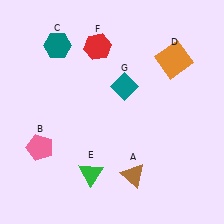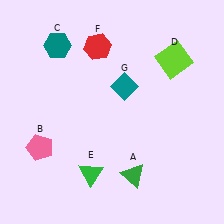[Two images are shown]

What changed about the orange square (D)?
In Image 1, D is orange. In Image 2, it changed to lime.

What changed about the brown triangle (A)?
In Image 1, A is brown. In Image 2, it changed to green.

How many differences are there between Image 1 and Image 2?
There are 2 differences between the two images.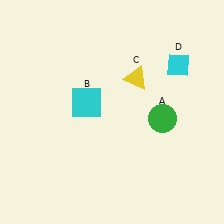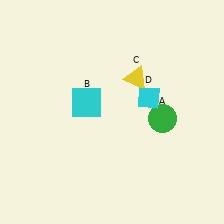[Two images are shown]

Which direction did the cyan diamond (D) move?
The cyan diamond (D) moved down.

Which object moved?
The cyan diamond (D) moved down.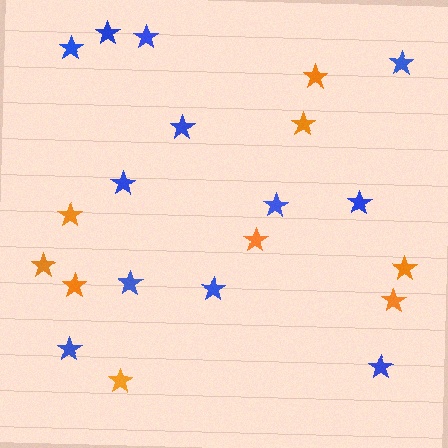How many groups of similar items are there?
There are 2 groups: one group of orange stars (9) and one group of blue stars (12).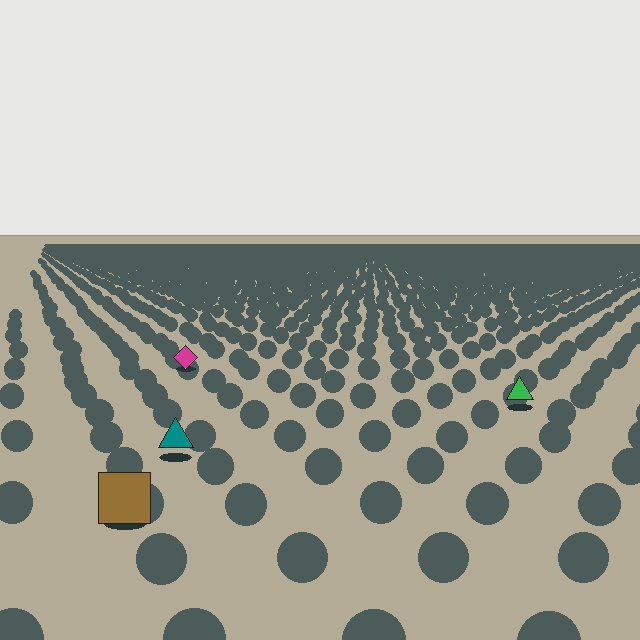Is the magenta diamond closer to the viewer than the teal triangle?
No. The teal triangle is closer — you can tell from the texture gradient: the ground texture is coarser near it.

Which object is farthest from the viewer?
The magenta diamond is farthest from the viewer. It appears smaller and the ground texture around it is denser.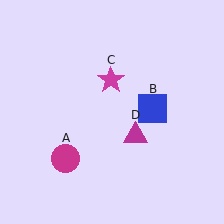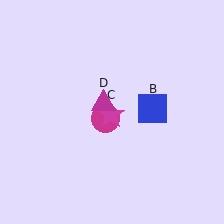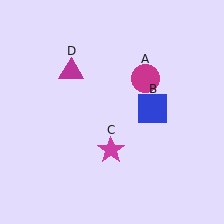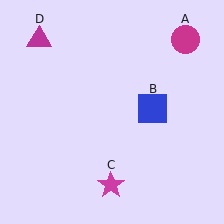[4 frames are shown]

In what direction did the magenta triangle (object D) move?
The magenta triangle (object D) moved up and to the left.